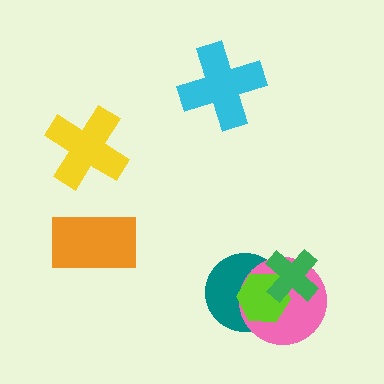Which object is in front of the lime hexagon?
The green cross is in front of the lime hexagon.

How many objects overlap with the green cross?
3 objects overlap with the green cross.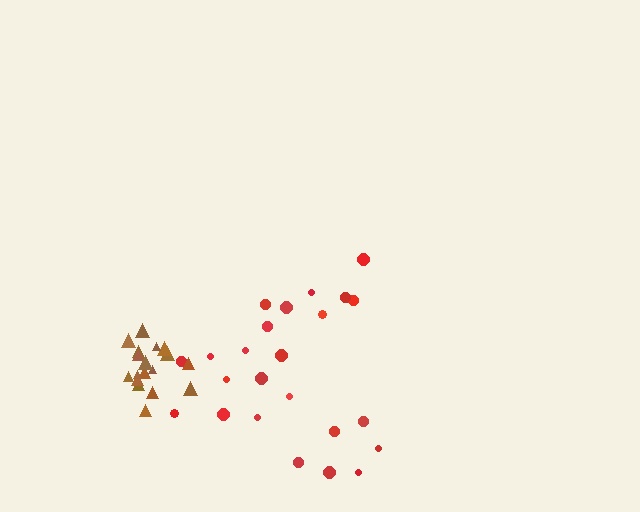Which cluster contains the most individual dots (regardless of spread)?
Red (24).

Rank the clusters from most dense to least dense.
brown, red.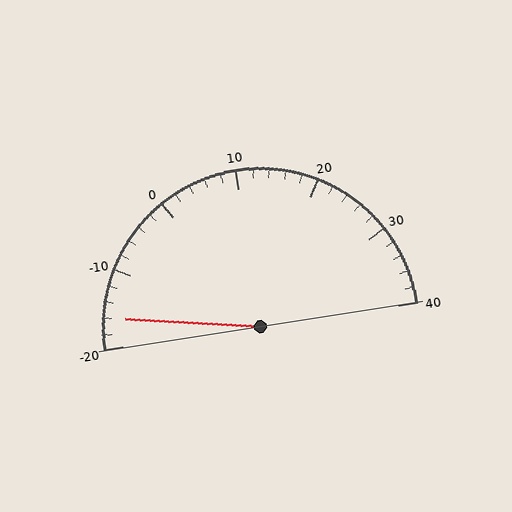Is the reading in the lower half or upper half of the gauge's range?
The reading is in the lower half of the range (-20 to 40).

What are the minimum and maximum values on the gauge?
The gauge ranges from -20 to 40.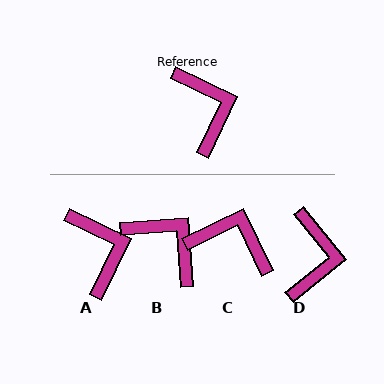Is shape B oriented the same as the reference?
No, it is off by about 30 degrees.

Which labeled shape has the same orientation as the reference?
A.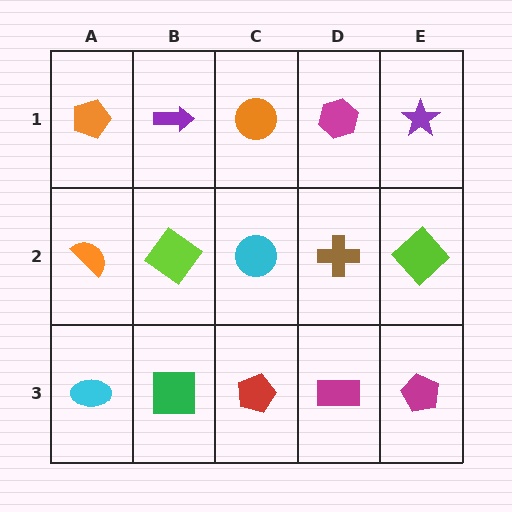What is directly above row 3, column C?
A cyan circle.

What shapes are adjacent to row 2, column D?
A magenta hexagon (row 1, column D), a magenta rectangle (row 3, column D), a cyan circle (row 2, column C), a lime diamond (row 2, column E).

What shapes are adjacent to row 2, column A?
An orange pentagon (row 1, column A), a cyan ellipse (row 3, column A), a lime diamond (row 2, column B).